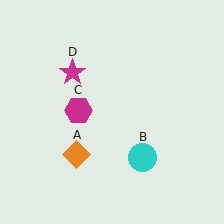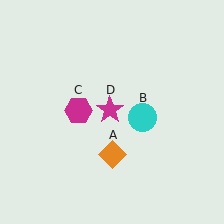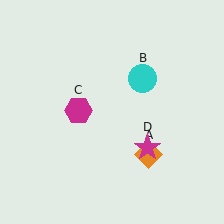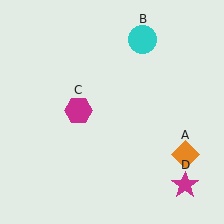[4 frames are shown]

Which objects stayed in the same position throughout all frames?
Magenta hexagon (object C) remained stationary.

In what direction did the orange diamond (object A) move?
The orange diamond (object A) moved right.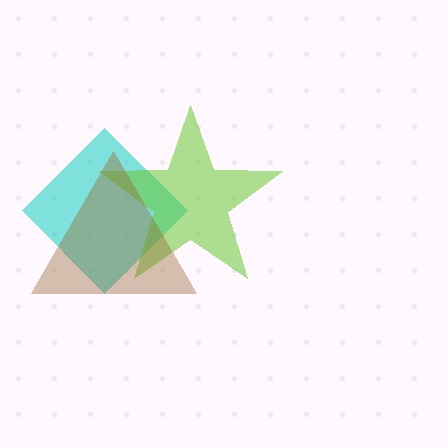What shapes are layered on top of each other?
The layered shapes are: a cyan diamond, a lime star, a brown triangle.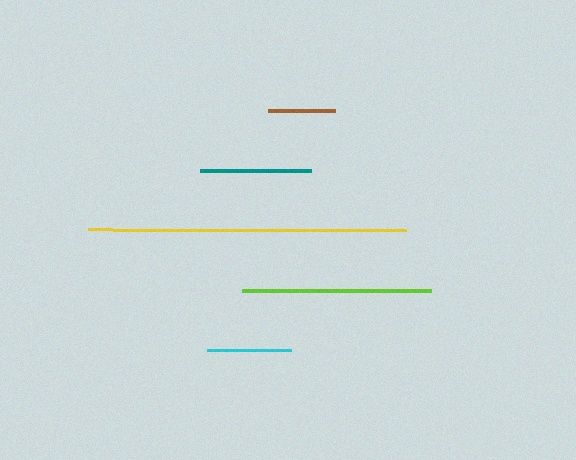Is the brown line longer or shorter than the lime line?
The lime line is longer than the brown line.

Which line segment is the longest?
The yellow line is the longest at approximately 318 pixels.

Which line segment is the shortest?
The brown line is the shortest at approximately 67 pixels.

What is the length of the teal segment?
The teal segment is approximately 111 pixels long.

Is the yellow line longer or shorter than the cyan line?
The yellow line is longer than the cyan line.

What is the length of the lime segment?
The lime segment is approximately 189 pixels long.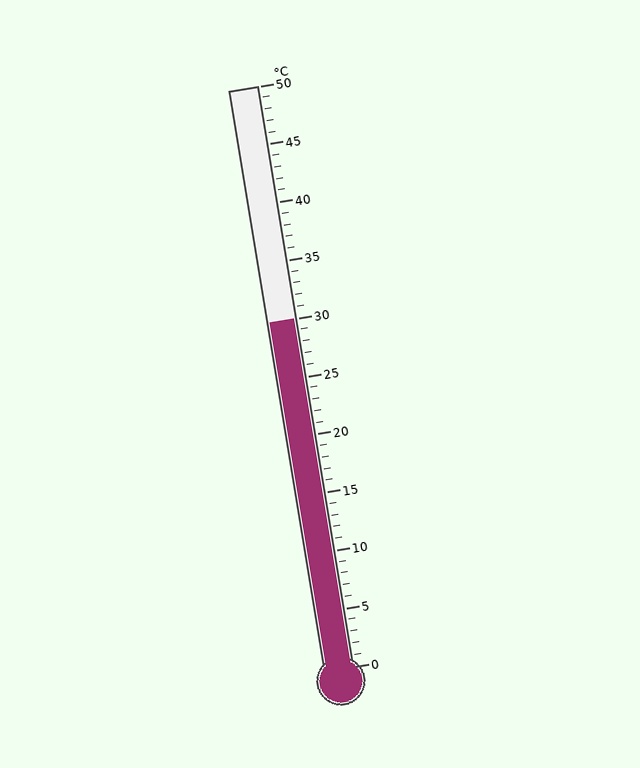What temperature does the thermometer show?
The thermometer shows approximately 30°C.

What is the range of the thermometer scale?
The thermometer scale ranges from 0°C to 50°C.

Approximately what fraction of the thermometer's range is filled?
The thermometer is filled to approximately 60% of its range.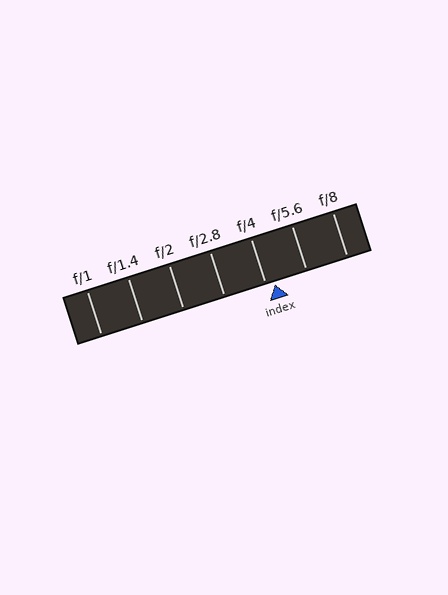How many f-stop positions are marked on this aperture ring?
There are 7 f-stop positions marked.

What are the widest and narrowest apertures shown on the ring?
The widest aperture shown is f/1 and the narrowest is f/8.